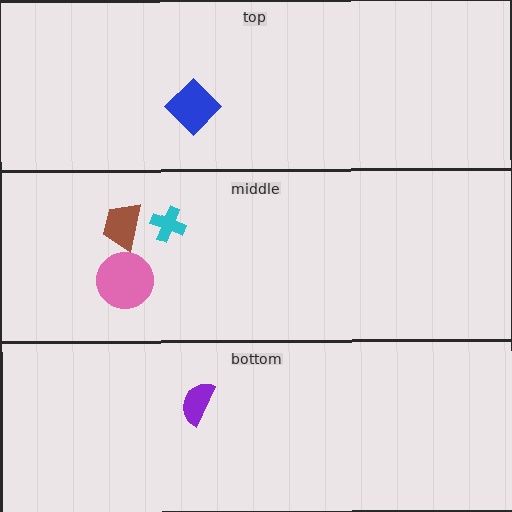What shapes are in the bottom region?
The purple semicircle.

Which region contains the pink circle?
The middle region.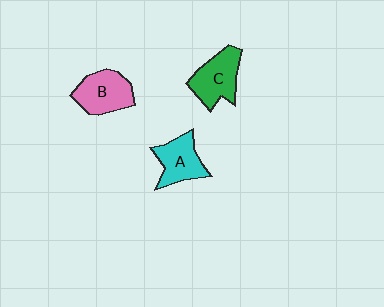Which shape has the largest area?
Shape C (green).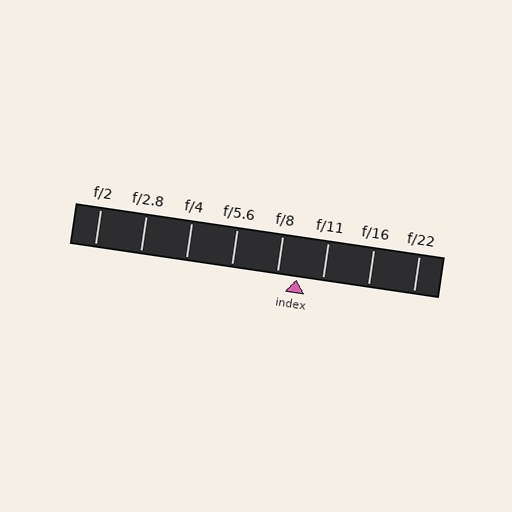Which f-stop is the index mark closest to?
The index mark is closest to f/8.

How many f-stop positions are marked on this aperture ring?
There are 8 f-stop positions marked.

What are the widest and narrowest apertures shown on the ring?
The widest aperture shown is f/2 and the narrowest is f/22.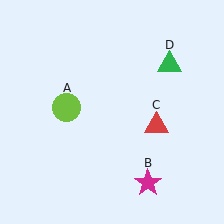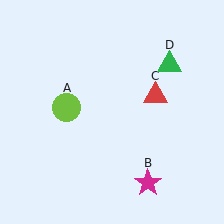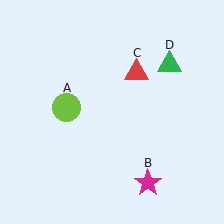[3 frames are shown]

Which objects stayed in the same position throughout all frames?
Lime circle (object A) and magenta star (object B) and green triangle (object D) remained stationary.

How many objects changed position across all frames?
1 object changed position: red triangle (object C).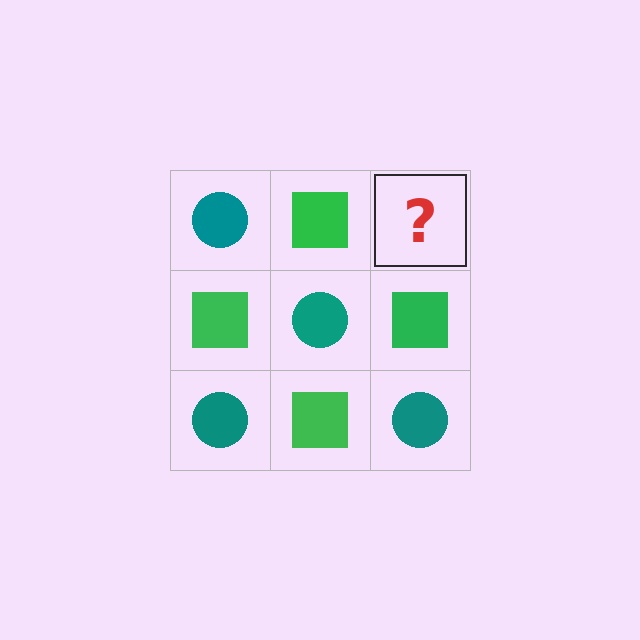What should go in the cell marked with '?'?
The missing cell should contain a teal circle.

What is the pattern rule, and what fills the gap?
The rule is that it alternates teal circle and green square in a checkerboard pattern. The gap should be filled with a teal circle.